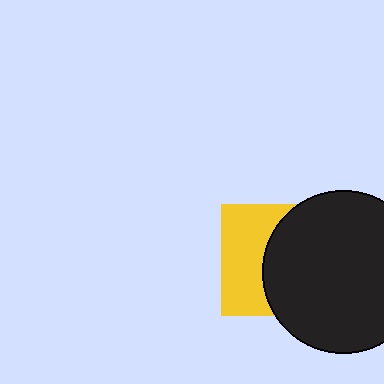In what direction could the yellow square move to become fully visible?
The yellow square could move left. That would shift it out from behind the black circle entirely.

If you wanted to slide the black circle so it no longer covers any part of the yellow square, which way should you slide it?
Slide it right — that is the most direct way to separate the two shapes.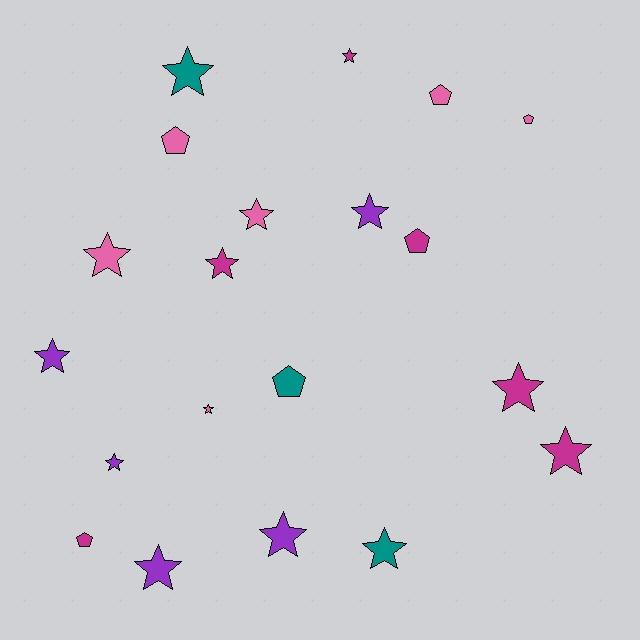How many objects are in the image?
There are 20 objects.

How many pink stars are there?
There are 3 pink stars.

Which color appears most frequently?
Magenta, with 6 objects.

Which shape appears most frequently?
Star, with 14 objects.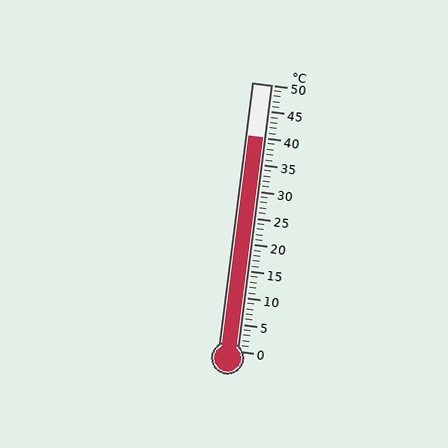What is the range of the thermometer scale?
The thermometer scale ranges from 0°C to 50°C.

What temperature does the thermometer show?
The thermometer shows approximately 40°C.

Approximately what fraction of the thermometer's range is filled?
The thermometer is filled to approximately 80% of its range.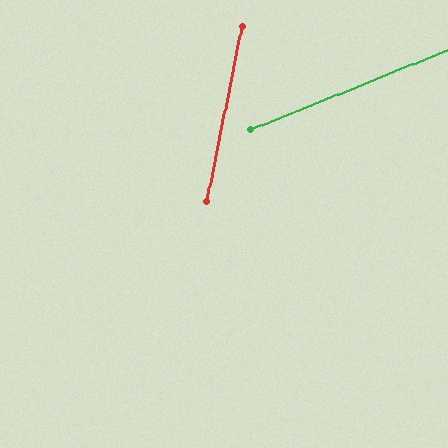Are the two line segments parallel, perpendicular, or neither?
Neither parallel nor perpendicular — they differ by about 57°.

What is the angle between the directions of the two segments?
Approximately 57 degrees.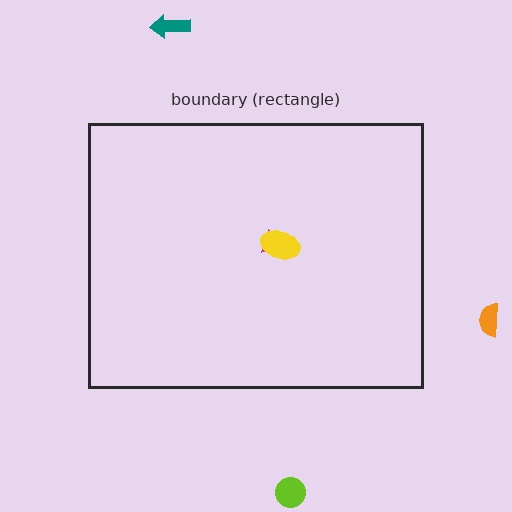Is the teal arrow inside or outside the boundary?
Outside.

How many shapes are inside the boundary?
2 inside, 3 outside.